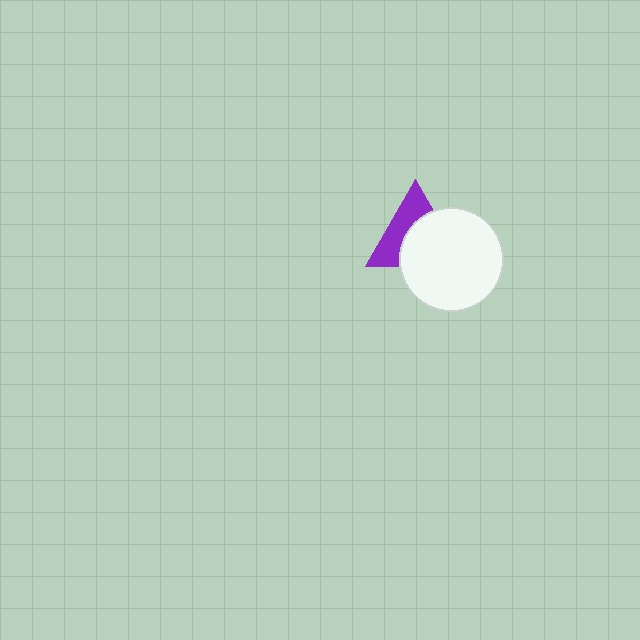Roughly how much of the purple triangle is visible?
About half of it is visible (roughly 46%).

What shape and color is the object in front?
The object in front is a white circle.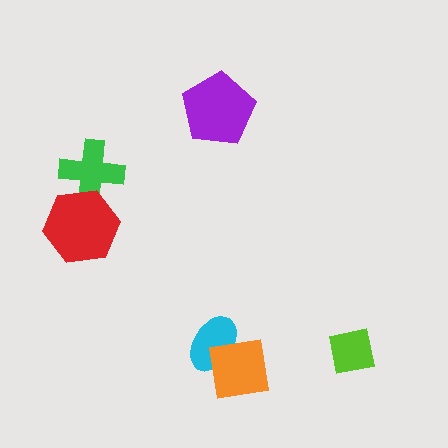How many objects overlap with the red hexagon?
1 object overlaps with the red hexagon.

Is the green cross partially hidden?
Yes, it is partially covered by another shape.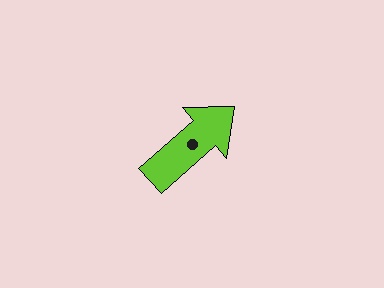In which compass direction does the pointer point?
Northeast.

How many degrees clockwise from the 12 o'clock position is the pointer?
Approximately 48 degrees.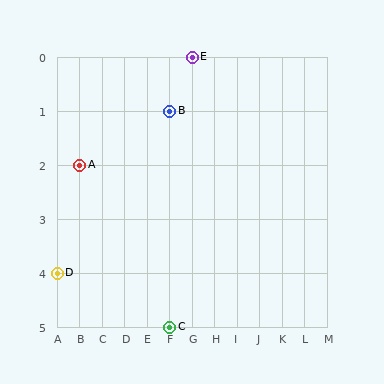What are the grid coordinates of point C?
Point C is at grid coordinates (F, 5).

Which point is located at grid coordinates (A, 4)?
Point D is at (A, 4).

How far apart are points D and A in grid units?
Points D and A are 1 column and 2 rows apart (about 2.2 grid units diagonally).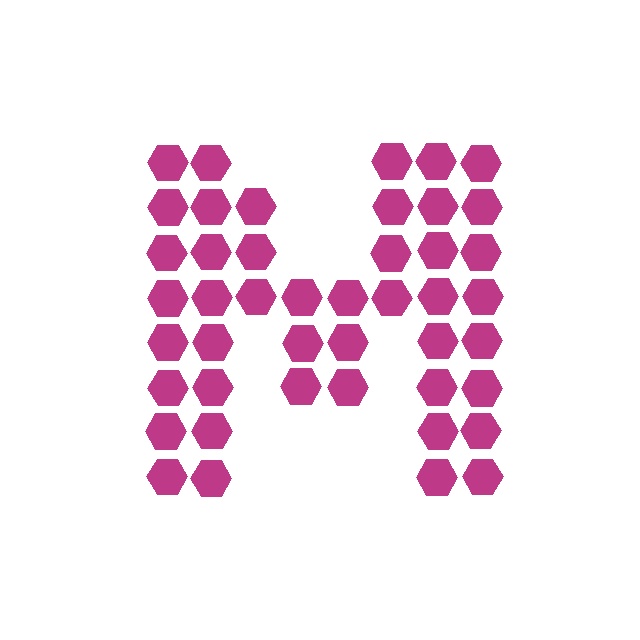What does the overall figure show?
The overall figure shows the letter M.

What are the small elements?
The small elements are hexagons.